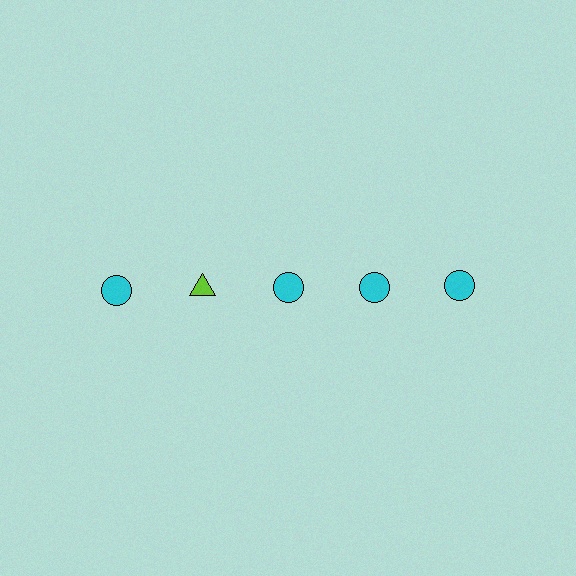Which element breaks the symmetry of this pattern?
The lime triangle in the top row, second from left column breaks the symmetry. All other shapes are cyan circles.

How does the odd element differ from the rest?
It differs in both color (lime instead of cyan) and shape (triangle instead of circle).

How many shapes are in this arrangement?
There are 5 shapes arranged in a grid pattern.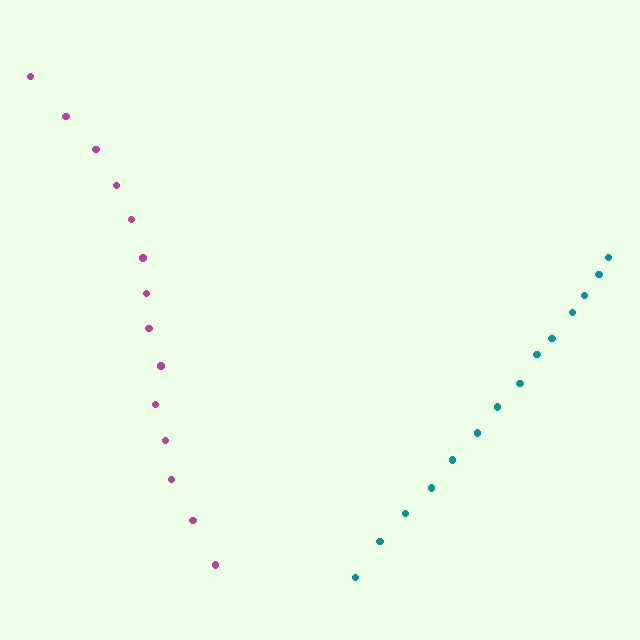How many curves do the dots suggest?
There are 2 distinct paths.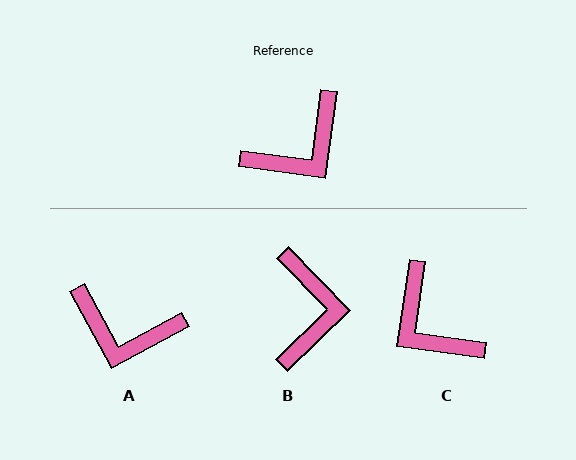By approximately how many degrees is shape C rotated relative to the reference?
Approximately 90 degrees clockwise.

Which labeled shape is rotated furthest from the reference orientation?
C, about 90 degrees away.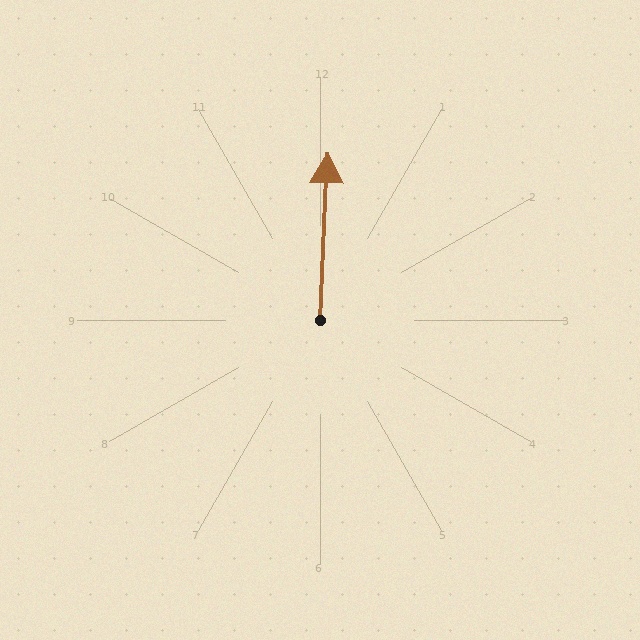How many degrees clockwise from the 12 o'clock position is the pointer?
Approximately 3 degrees.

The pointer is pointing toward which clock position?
Roughly 12 o'clock.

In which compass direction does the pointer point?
North.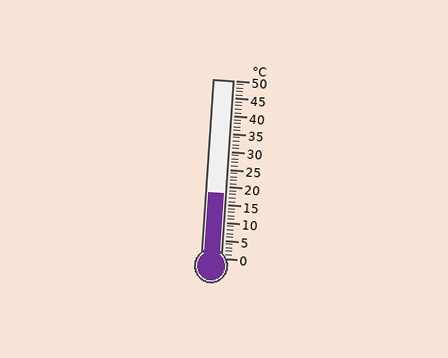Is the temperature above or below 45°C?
The temperature is below 45°C.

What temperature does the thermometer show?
The thermometer shows approximately 18°C.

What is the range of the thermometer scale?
The thermometer scale ranges from 0°C to 50°C.